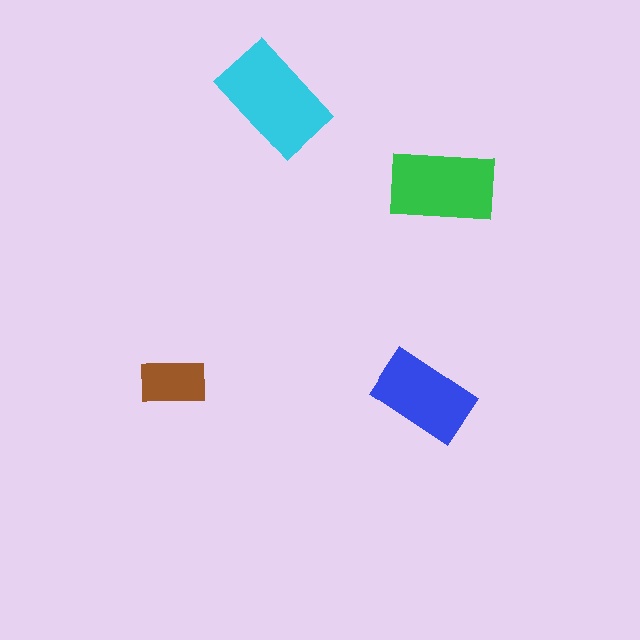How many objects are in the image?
There are 4 objects in the image.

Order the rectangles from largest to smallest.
the cyan one, the green one, the blue one, the brown one.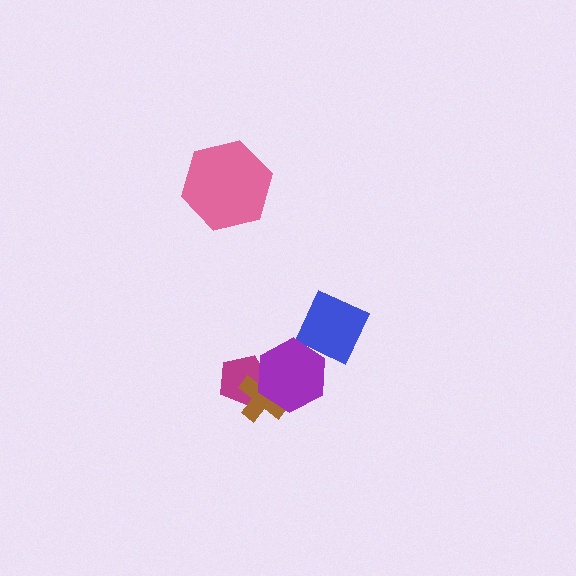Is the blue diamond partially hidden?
Yes, it is partially covered by another shape.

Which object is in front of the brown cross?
The purple hexagon is in front of the brown cross.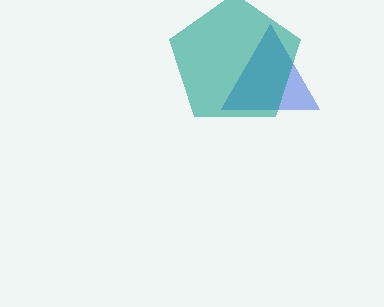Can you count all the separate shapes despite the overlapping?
Yes, there are 2 separate shapes.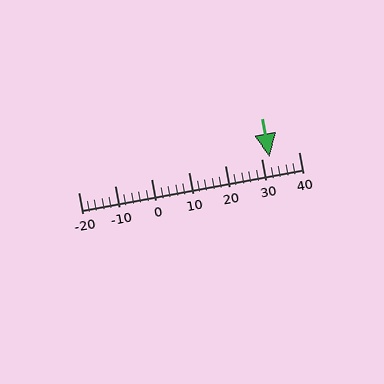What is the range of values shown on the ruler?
The ruler shows values from -20 to 40.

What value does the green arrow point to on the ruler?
The green arrow points to approximately 32.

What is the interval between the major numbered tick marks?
The major tick marks are spaced 10 units apart.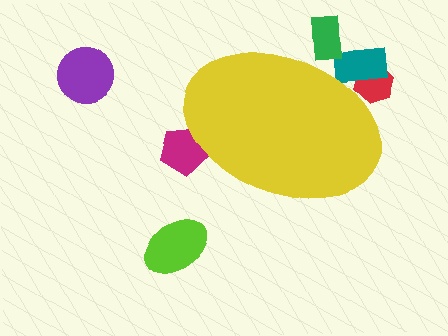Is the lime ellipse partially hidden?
No, the lime ellipse is fully visible.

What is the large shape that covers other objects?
A yellow ellipse.